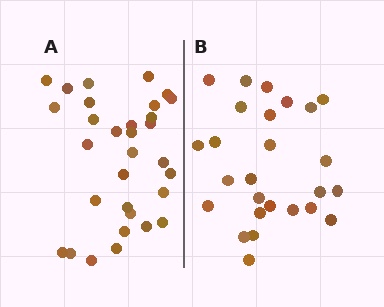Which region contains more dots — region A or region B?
Region A (the left region) has more dots.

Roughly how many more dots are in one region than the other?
Region A has about 5 more dots than region B.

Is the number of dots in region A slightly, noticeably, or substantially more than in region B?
Region A has only slightly more — the two regions are fairly close. The ratio is roughly 1.2 to 1.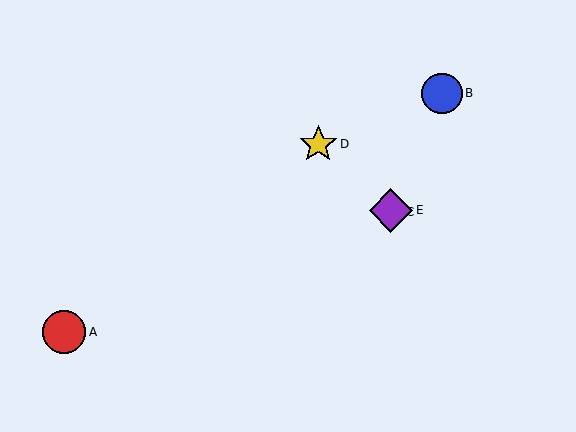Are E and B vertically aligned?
No, E is at x≈391 and B is at x≈442.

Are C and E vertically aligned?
Yes, both are at x≈391.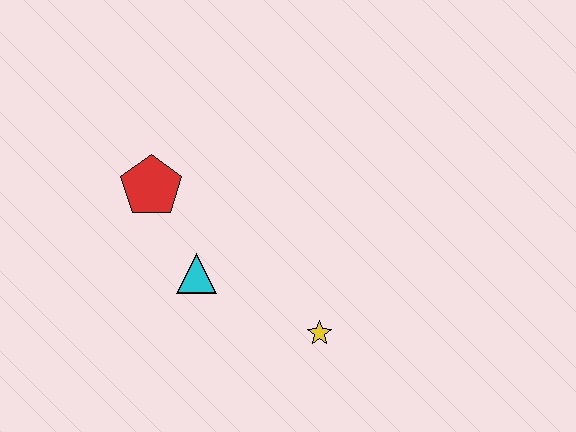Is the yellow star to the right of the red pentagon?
Yes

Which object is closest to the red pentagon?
The cyan triangle is closest to the red pentagon.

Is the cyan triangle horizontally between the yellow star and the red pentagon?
Yes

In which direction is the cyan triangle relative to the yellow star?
The cyan triangle is to the left of the yellow star.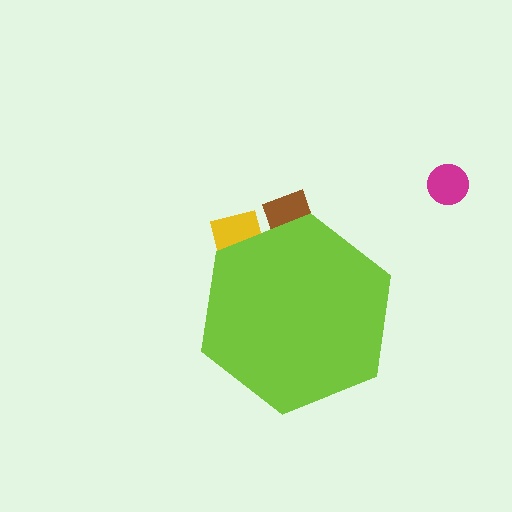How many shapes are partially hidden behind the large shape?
2 shapes are partially hidden.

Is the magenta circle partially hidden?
No, the magenta circle is fully visible.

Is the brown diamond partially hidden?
Yes, the brown diamond is partially hidden behind the lime hexagon.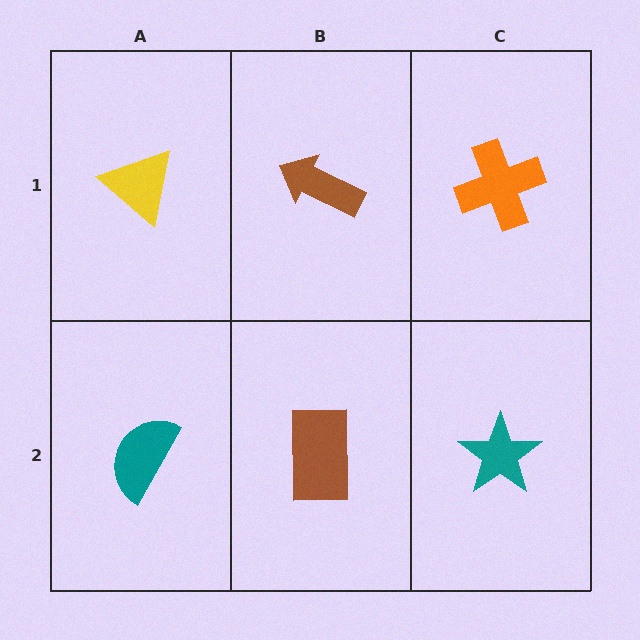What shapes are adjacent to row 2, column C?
An orange cross (row 1, column C), a brown rectangle (row 2, column B).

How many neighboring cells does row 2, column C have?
2.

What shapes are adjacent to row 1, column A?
A teal semicircle (row 2, column A), a brown arrow (row 1, column B).